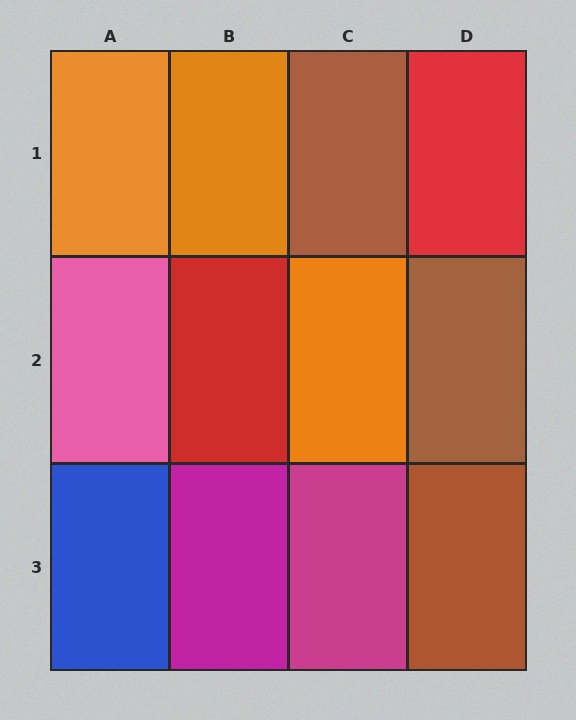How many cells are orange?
3 cells are orange.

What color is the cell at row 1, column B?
Orange.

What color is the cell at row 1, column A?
Orange.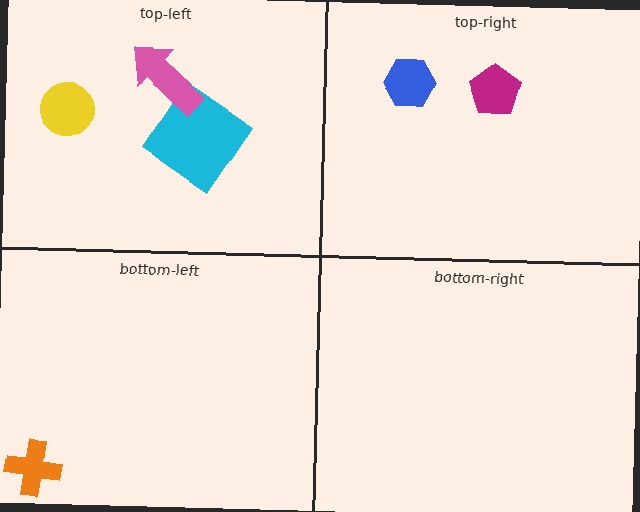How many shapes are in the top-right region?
2.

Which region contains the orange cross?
The bottom-left region.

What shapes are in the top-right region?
The blue hexagon, the magenta pentagon.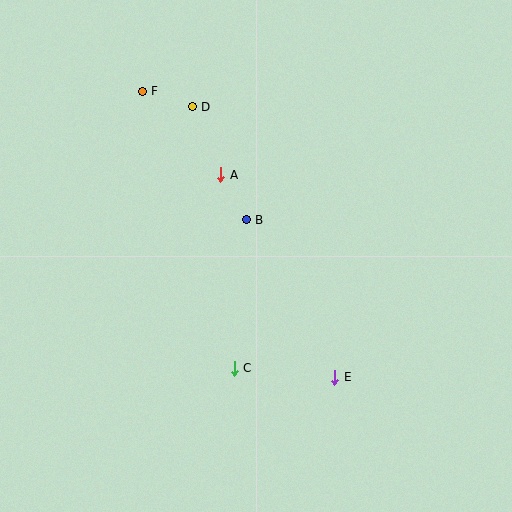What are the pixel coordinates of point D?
Point D is at (192, 107).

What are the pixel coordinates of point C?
Point C is at (234, 368).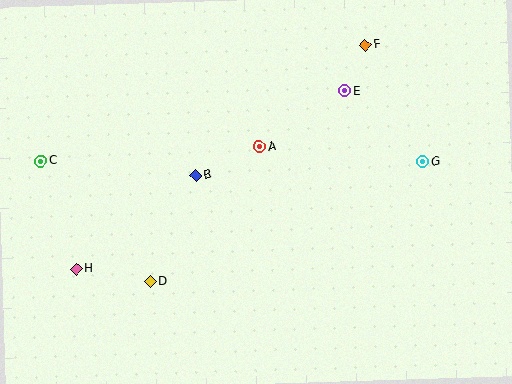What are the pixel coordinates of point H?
Point H is at (77, 269).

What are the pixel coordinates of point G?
Point G is at (423, 162).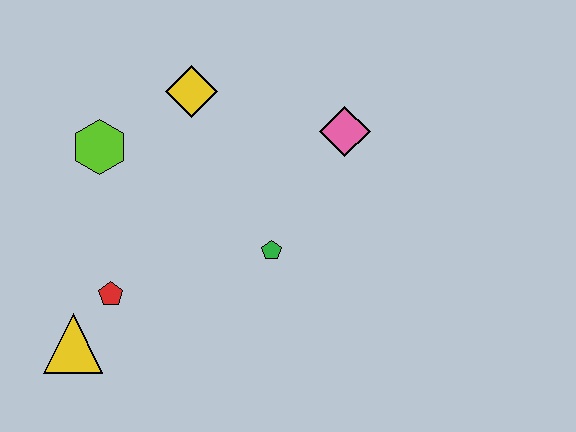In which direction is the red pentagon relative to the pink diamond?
The red pentagon is to the left of the pink diamond.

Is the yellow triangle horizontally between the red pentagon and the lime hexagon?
No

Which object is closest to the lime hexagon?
The yellow diamond is closest to the lime hexagon.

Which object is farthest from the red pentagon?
The pink diamond is farthest from the red pentagon.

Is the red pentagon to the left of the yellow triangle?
No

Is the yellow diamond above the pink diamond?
Yes